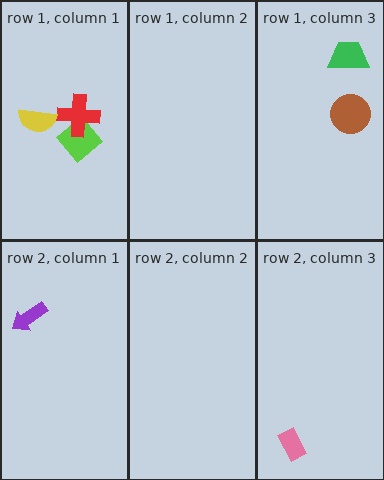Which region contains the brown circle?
The row 1, column 3 region.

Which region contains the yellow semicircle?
The row 1, column 1 region.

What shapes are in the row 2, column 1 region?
The purple arrow.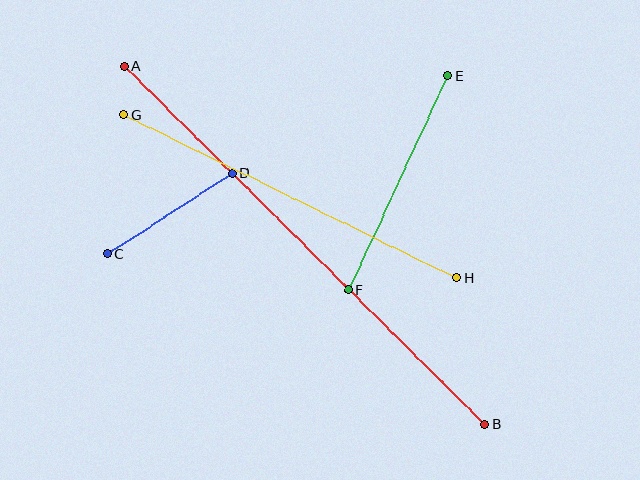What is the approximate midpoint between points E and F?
The midpoint is at approximately (398, 183) pixels.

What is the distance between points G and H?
The distance is approximately 370 pixels.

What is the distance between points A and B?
The distance is approximately 508 pixels.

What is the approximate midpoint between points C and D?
The midpoint is at approximately (170, 213) pixels.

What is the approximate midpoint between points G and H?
The midpoint is at approximately (290, 196) pixels.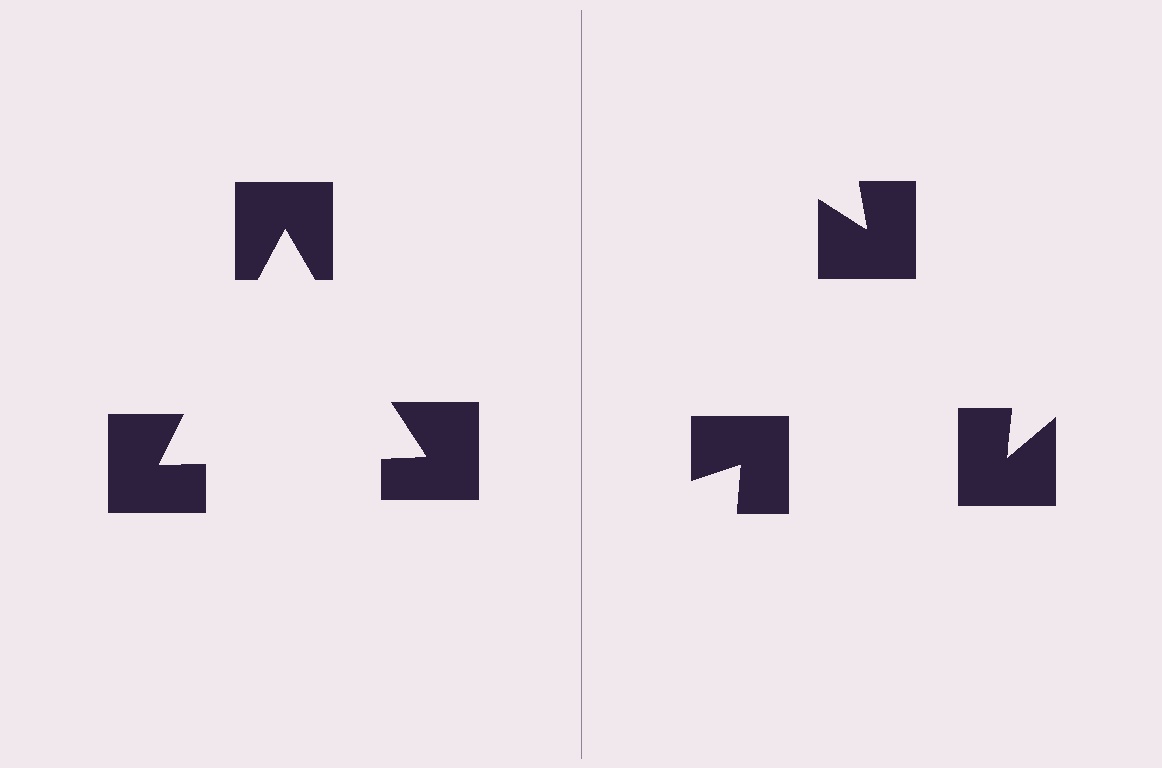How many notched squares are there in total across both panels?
6 — 3 on each side.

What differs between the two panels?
The notched squares are positioned identically on both sides; only the wedge orientations differ. On the left they align to a triangle; on the right they are misaligned.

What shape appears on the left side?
An illusory triangle.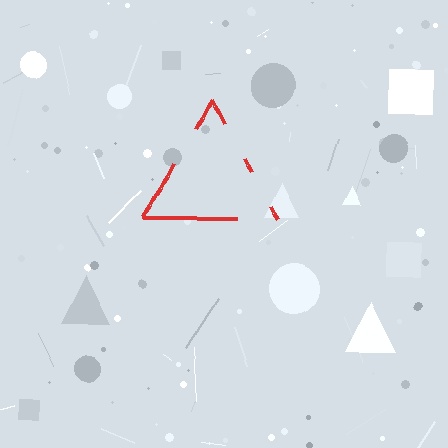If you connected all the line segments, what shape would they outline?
They would outline a triangle.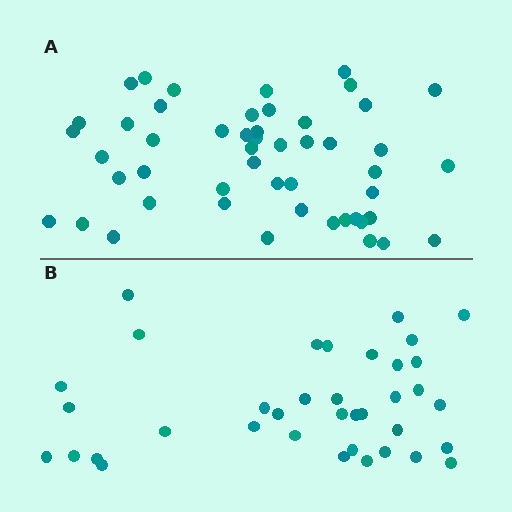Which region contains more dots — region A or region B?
Region A (the top region) has more dots.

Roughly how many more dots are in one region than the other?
Region A has approximately 15 more dots than region B.